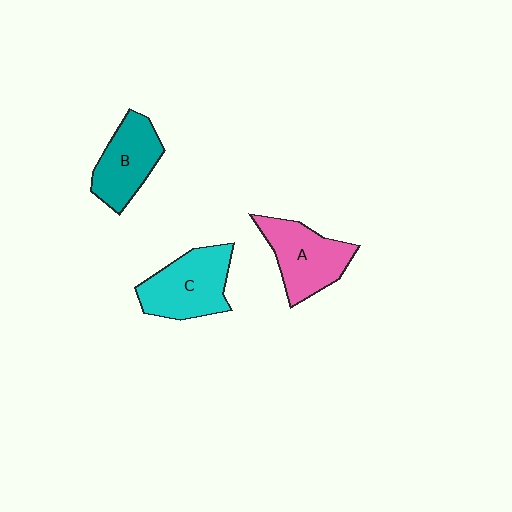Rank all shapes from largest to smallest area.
From largest to smallest: C (cyan), A (pink), B (teal).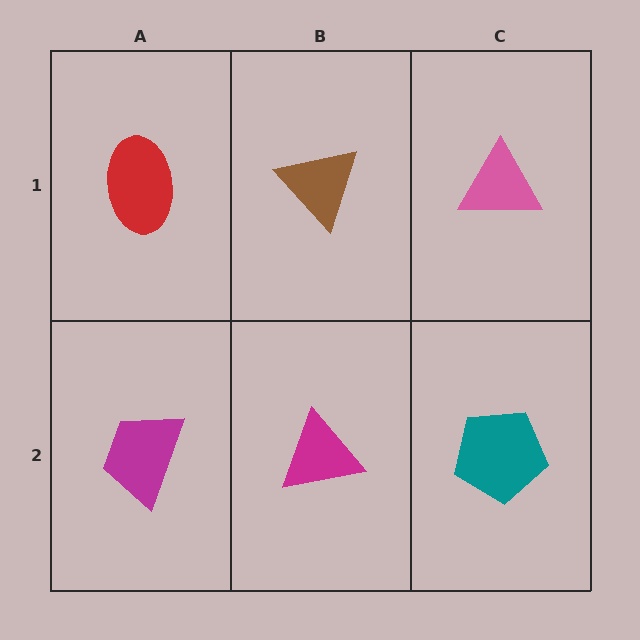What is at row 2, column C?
A teal pentagon.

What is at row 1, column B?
A brown triangle.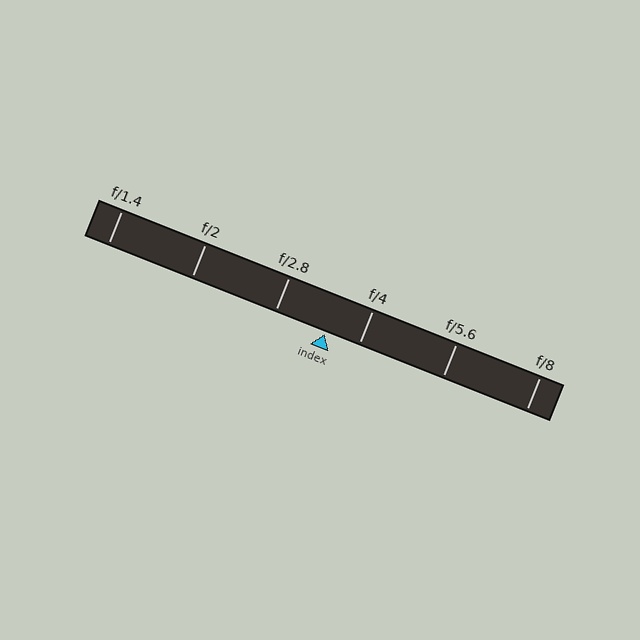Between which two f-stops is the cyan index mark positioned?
The index mark is between f/2.8 and f/4.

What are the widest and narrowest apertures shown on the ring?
The widest aperture shown is f/1.4 and the narrowest is f/8.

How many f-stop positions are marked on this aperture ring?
There are 6 f-stop positions marked.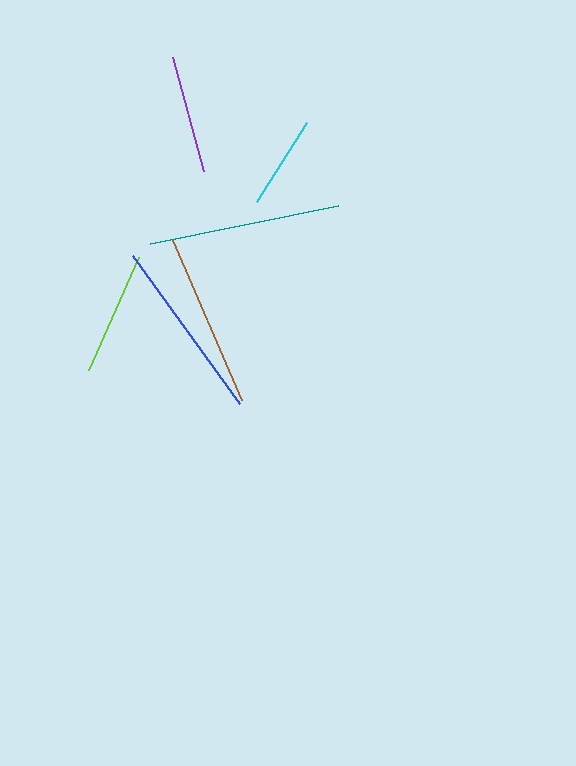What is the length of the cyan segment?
The cyan segment is approximately 94 pixels long.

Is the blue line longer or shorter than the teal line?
The teal line is longer than the blue line.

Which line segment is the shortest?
The cyan line is the shortest at approximately 94 pixels.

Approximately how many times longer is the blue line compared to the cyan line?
The blue line is approximately 1.9 times the length of the cyan line.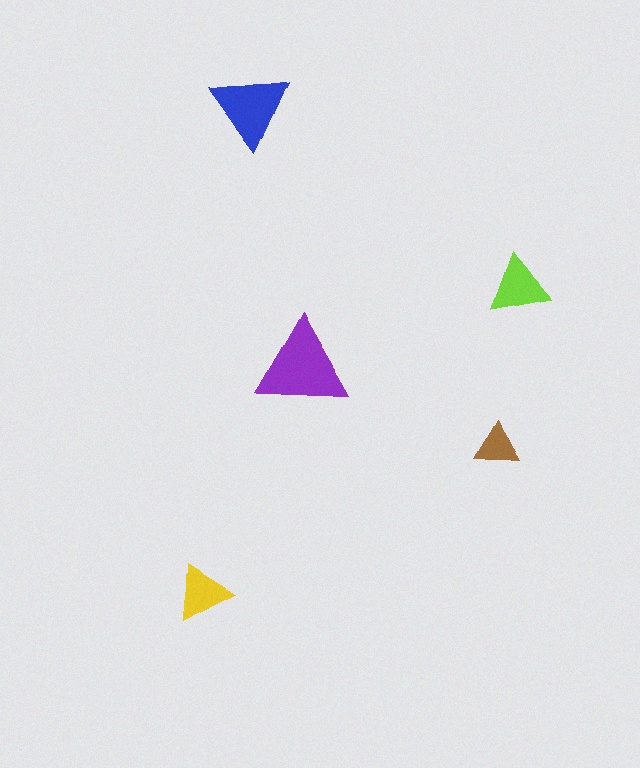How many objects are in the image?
There are 5 objects in the image.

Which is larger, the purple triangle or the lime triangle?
The purple one.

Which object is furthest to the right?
The lime triangle is rightmost.